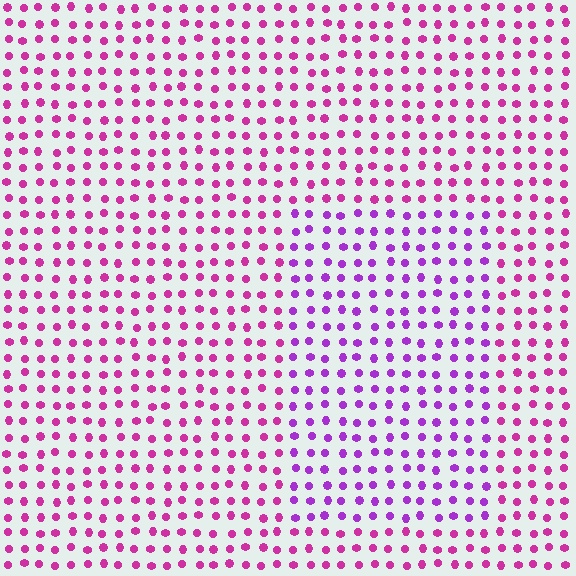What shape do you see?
I see a rectangle.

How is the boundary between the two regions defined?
The boundary is defined purely by a slight shift in hue (about 32 degrees). Spacing, size, and orientation are identical on both sides.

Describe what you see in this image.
The image is filled with small magenta elements in a uniform arrangement. A rectangle-shaped region is visible where the elements are tinted to a slightly different hue, forming a subtle color boundary.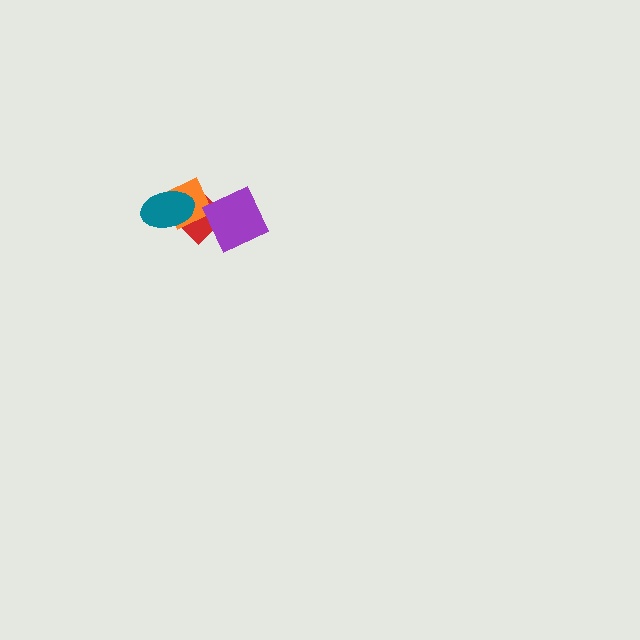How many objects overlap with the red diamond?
3 objects overlap with the red diamond.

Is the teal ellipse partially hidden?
No, no other shape covers it.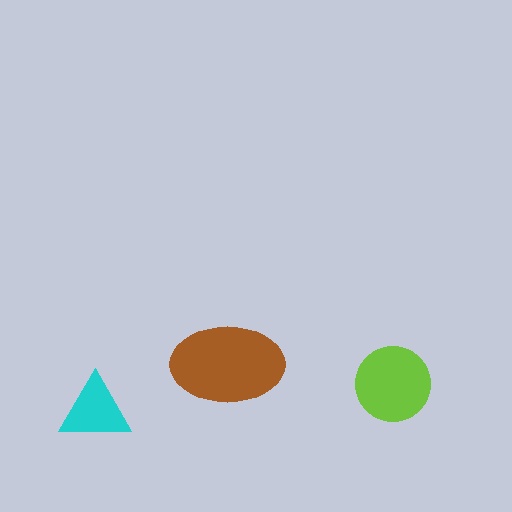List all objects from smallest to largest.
The cyan triangle, the lime circle, the brown ellipse.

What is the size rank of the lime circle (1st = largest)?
2nd.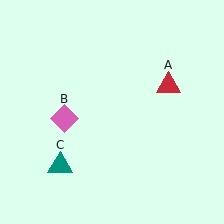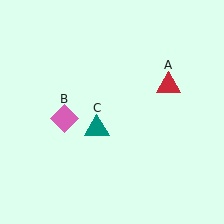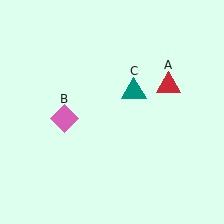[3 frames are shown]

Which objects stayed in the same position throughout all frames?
Red triangle (object A) and pink diamond (object B) remained stationary.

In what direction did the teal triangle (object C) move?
The teal triangle (object C) moved up and to the right.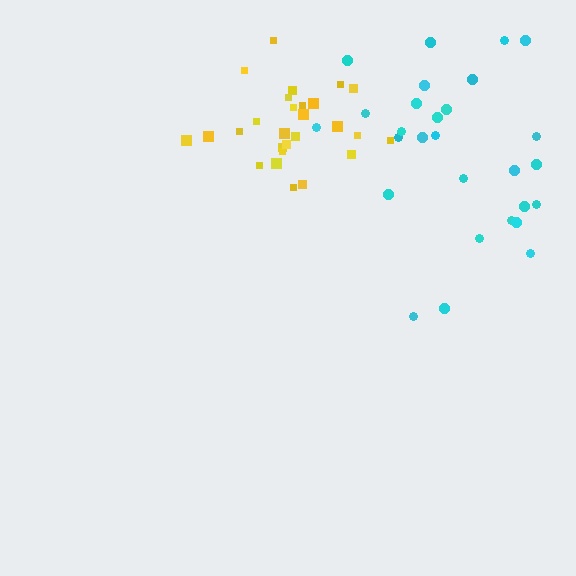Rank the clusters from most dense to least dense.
yellow, cyan.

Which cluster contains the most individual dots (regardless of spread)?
Cyan (28).